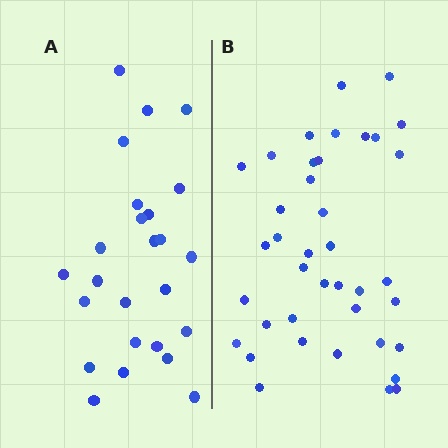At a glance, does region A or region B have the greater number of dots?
Region B (the right region) has more dots.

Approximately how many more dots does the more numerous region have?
Region B has approximately 15 more dots than region A.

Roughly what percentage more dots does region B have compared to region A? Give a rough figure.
About 55% more.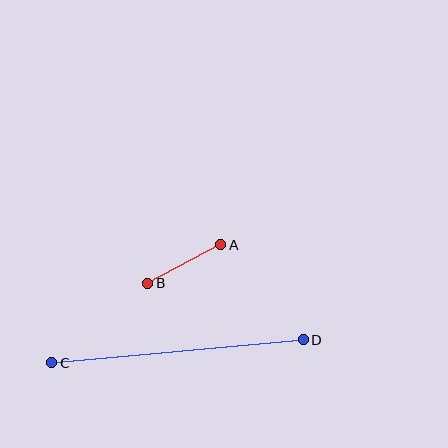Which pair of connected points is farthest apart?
Points C and D are farthest apart.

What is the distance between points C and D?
The distance is approximately 253 pixels.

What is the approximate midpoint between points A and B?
The midpoint is at approximately (184, 264) pixels.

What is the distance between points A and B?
The distance is approximately 83 pixels.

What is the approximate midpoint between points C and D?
The midpoint is at approximately (178, 351) pixels.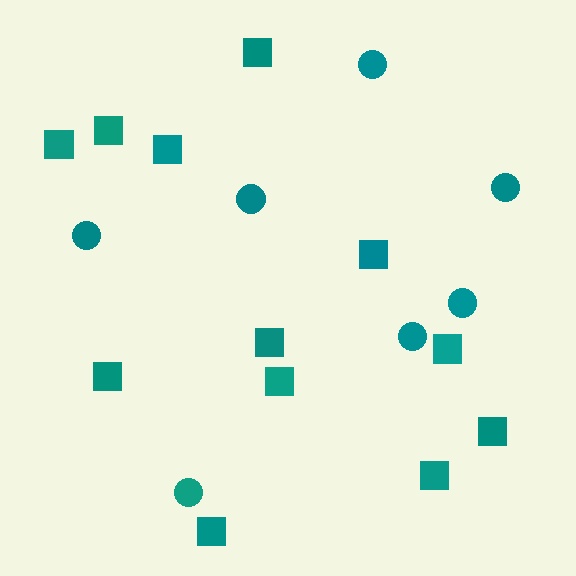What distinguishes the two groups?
There are 2 groups: one group of circles (7) and one group of squares (12).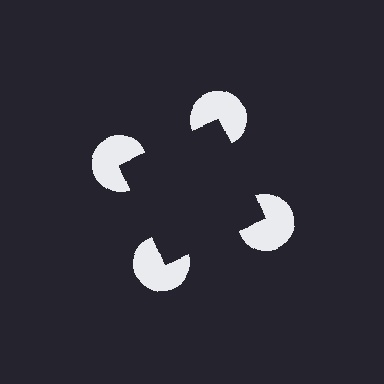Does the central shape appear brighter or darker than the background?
It typically appears slightly darker than the background, even though no actual brightness change is drawn.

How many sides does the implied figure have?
4 sides.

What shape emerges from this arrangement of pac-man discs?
An illusory square — its edges are inferred from the aligned wedge cuts in the pac-man discs, not physically drawn.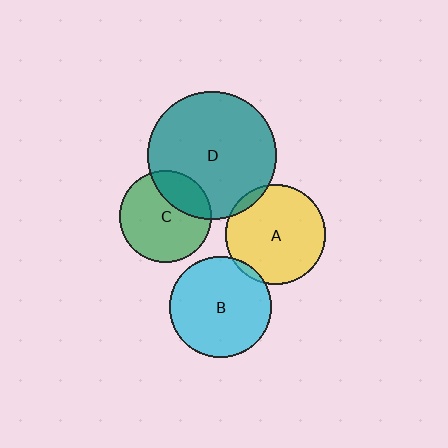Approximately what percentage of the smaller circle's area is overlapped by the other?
Approximately 5%.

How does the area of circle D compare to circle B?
Approximately 1.6 times.